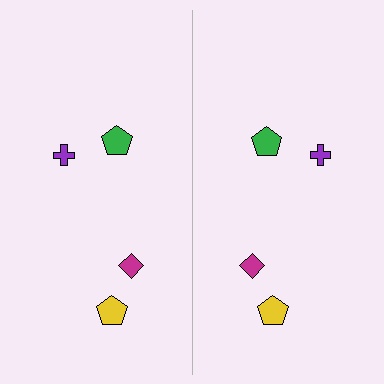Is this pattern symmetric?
Yes, this pattern has bilateral (reflection) symmetry.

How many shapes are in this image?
There are 8 shapes in this image.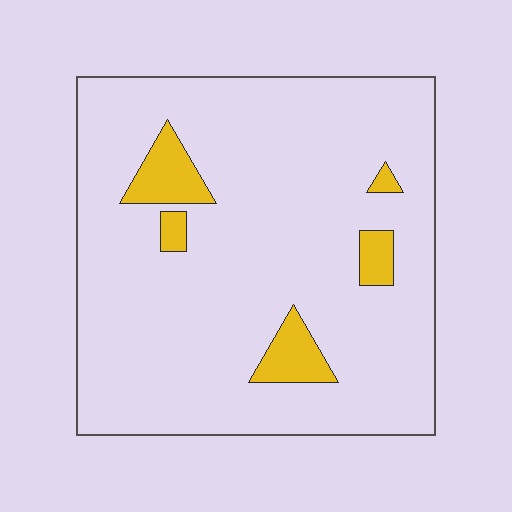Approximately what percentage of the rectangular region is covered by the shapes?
Approximately 10%.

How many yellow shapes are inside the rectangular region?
5.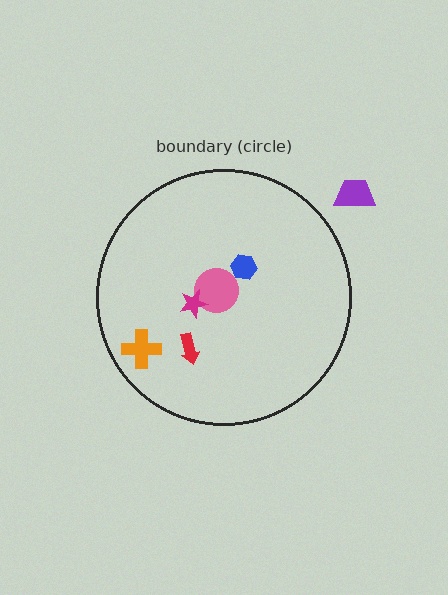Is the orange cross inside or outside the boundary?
Inside.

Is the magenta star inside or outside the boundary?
Inside.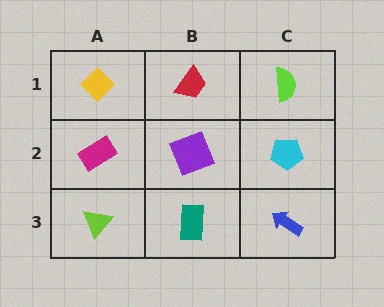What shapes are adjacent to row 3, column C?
A cyan pentagon (row 2, column C), a teal rectangle (row 3, column B).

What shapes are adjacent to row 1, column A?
A magenta rectangle (row 2, column A), a red trapezoid (row 1, column B).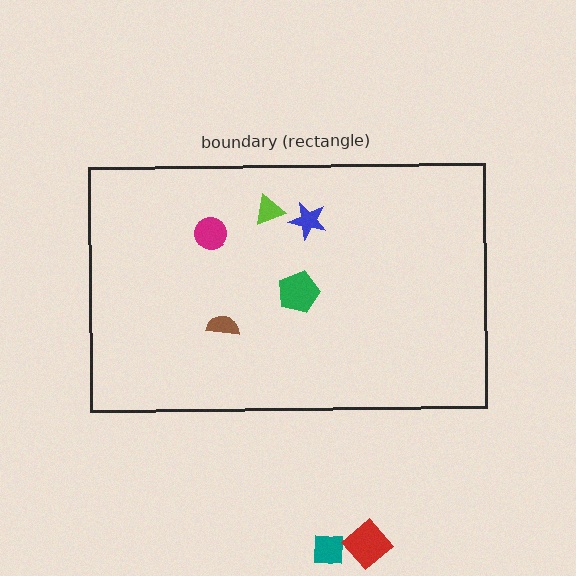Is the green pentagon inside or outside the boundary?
Inside.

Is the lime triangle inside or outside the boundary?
Inside.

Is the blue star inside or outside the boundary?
Inside.